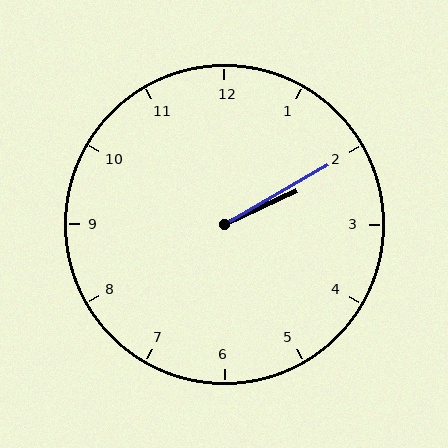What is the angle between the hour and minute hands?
Approximately 5 degrees.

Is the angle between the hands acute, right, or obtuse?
It is acute.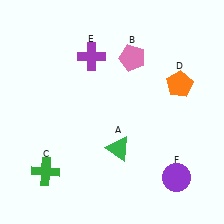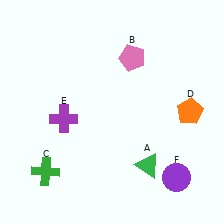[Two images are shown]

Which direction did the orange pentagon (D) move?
The orange pentagon (D) moved down.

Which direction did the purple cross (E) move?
The purple cross (E) moved down.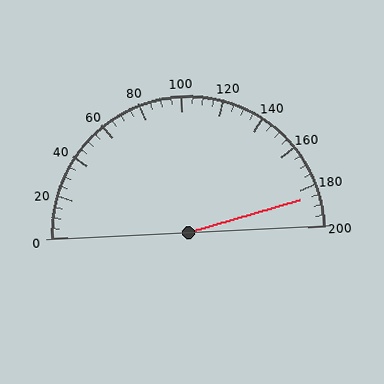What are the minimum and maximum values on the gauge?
The gauge ranges from 0 to 200.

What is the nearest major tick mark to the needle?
The nearest major tick mark is 180.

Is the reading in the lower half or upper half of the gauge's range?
The reading is in the upper half of the range (0 to 200).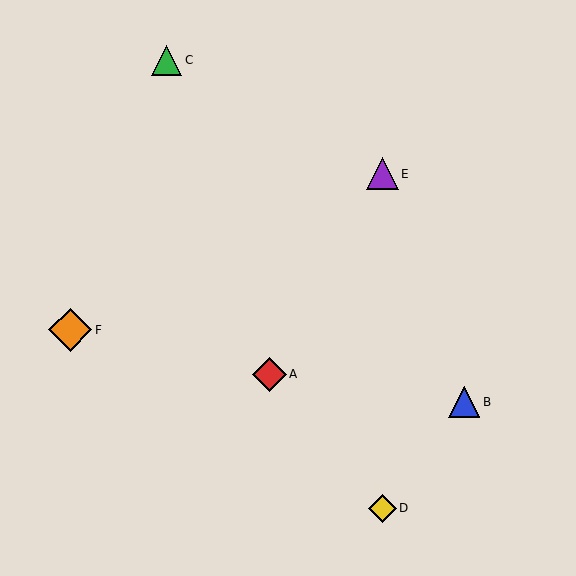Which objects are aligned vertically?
Objects D, E are aligned vertically.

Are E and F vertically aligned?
No, E is at x≈382 and F is at x≈70.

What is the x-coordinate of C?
Object C is at x≈167.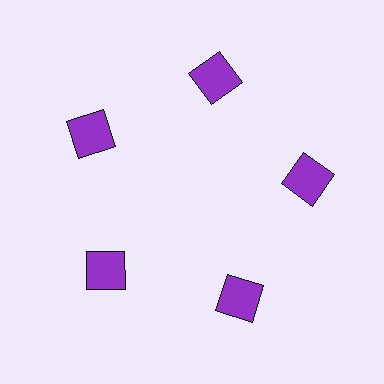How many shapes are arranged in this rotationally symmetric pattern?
There are 5 shapes, arranged in 5 groups of 1.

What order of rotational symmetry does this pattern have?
This pattern has 5-fold rotational symmetry.